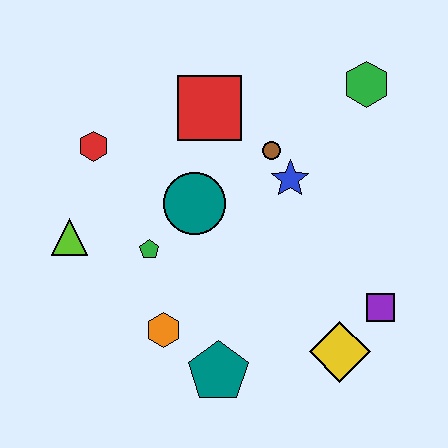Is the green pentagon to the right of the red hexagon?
Yes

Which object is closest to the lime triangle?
The green pentagon is closest to the lime triangle.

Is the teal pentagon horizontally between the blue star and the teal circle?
Yes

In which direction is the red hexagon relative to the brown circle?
The red hexagon is to the left of the brown circle.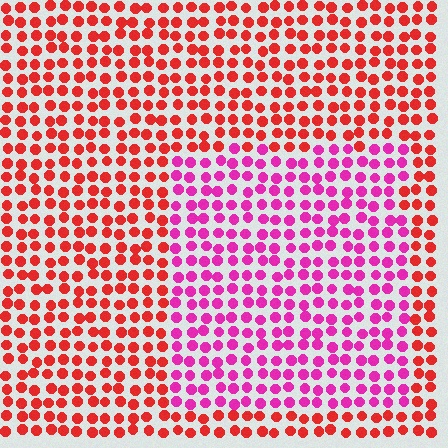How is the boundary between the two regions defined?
The boundary is defined purely by a slight shift in hue (about 44 degrees). Spacing, size, and orientation are identical on both sides.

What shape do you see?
I see a rectangle.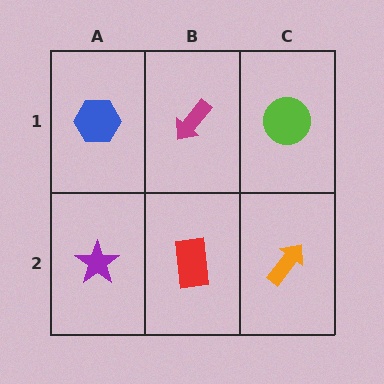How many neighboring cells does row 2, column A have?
2.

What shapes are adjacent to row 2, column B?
A magenta arrow (row 1, column B), a purple star (row 2, column A), an orange arrow (row 2, column C).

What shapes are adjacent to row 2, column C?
A lime circle (row 1, column C), a red rectangle (row 2, column B).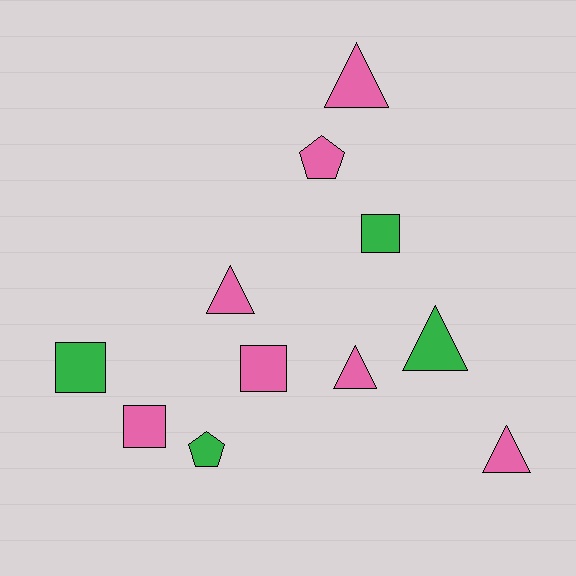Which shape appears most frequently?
Triangle, with 5 objects.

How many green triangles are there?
There is 1 green triangle.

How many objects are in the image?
There are 11 objects.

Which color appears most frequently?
Pink, with 7 objects.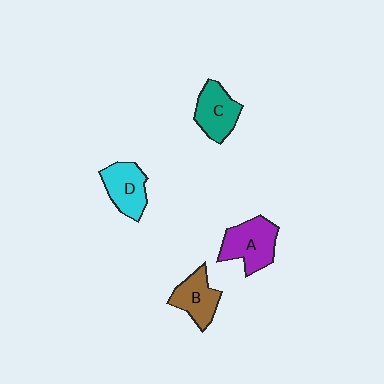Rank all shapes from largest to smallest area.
From largest to smallest: A (purple), D (cyan), C (teal), B (brown).